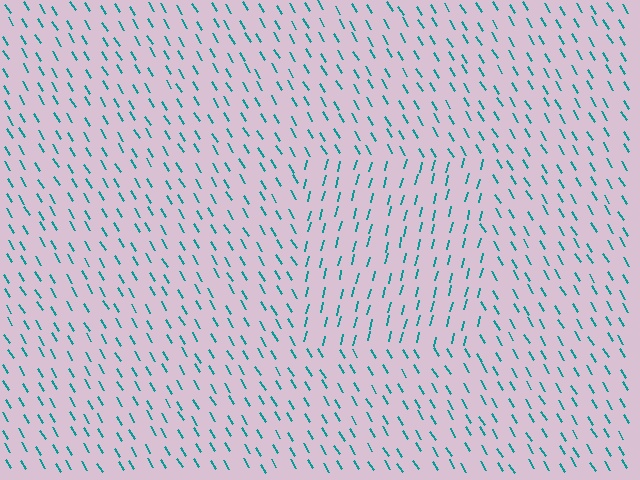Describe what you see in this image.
The image is filled with small teal line segments. A rectangle region in the image has lines oriented differently from the surrounding lines, creating a visible texture boundary.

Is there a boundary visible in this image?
Yes, there is a texture boundary formed by a change in line orientation.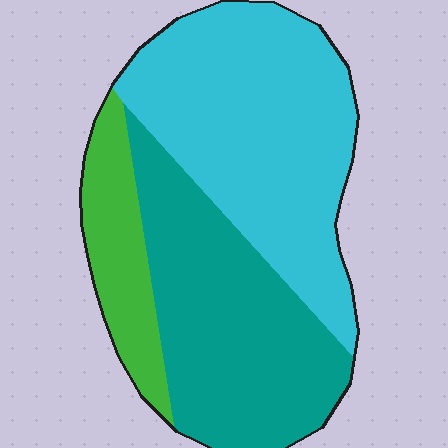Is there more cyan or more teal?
Cyan.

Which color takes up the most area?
Cyan, at roughly 45%.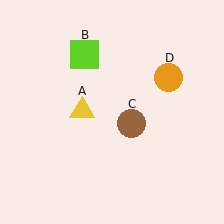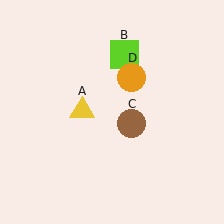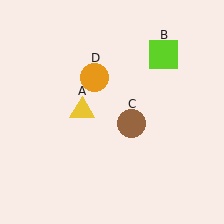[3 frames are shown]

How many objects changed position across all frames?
2 objects changed position: lime square (object B), orange circle (object D).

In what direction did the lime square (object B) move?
The lime square (object B) moved right.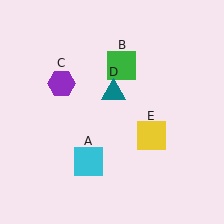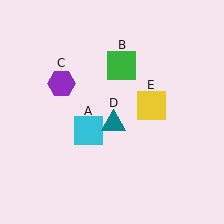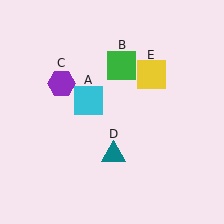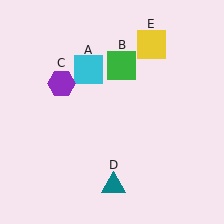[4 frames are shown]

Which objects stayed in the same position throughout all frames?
Green square (object B) and purple hexagon (object C) remained stationary.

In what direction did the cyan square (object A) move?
The cyan square (object A) moved up.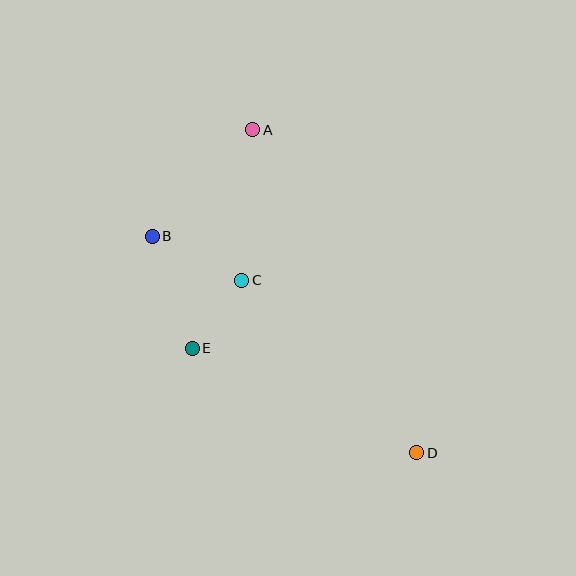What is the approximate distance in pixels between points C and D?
The distance between C and D is approximately 245 pixels.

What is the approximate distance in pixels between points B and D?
The distance between B and D is approximately 342 pixels.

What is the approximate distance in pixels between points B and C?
The distance between B and C is approximately 100 pixels.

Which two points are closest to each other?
Points C and E are closest to each other.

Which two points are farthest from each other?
Points A and D are farthest from each other.